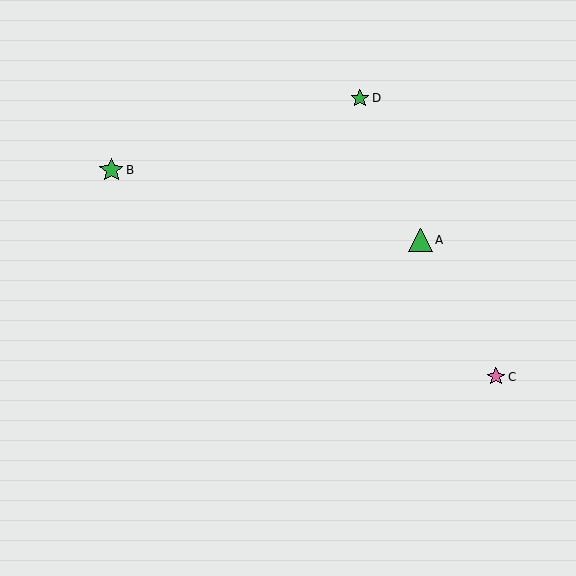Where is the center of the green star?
The center of the green star is at (111, 170).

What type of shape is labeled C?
Shape C is a pink star.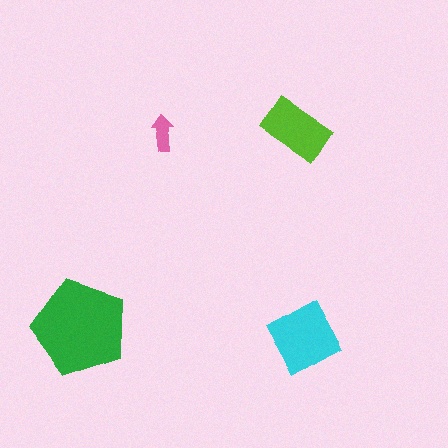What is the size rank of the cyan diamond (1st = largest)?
2nd.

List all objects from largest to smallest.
The green pentagon, the cyan diamond, the lime rectangle, the pink arrow.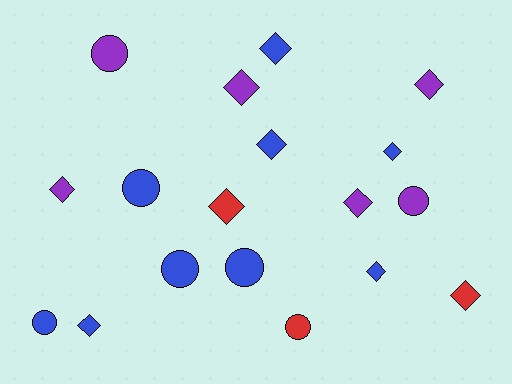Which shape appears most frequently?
Diamond, with 11 objects.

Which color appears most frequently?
Blue, with 9 objects.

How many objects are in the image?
There are 18 objects.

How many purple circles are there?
There are 2 purple circles.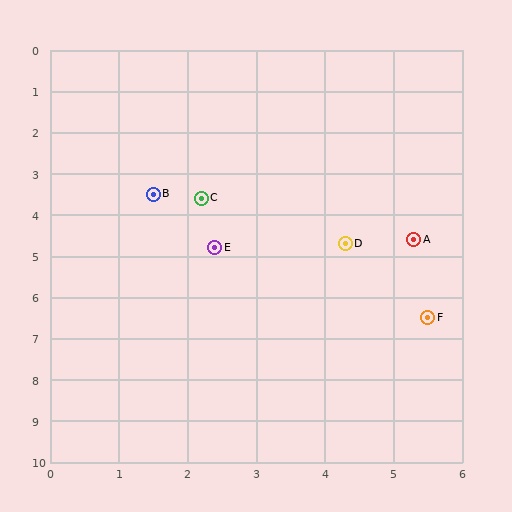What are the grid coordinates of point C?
Point C is at approximately (2.2, 3.6).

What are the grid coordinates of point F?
Point F is at approximately (5.5, 6.5).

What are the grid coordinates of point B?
Point B is at approximately (1.5, 3.5).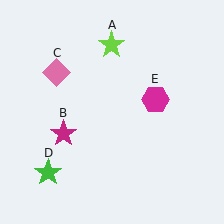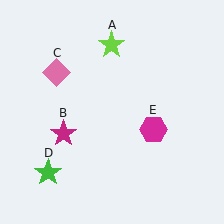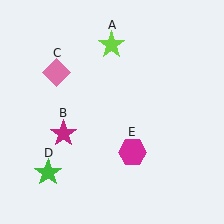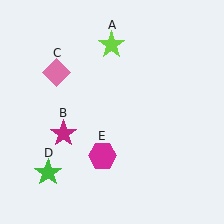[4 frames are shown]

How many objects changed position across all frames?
1 object changed position: magenta hexagon (object E).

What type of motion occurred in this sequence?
The magenta hexagon (object E) rotated clockwise around the center of the scene.